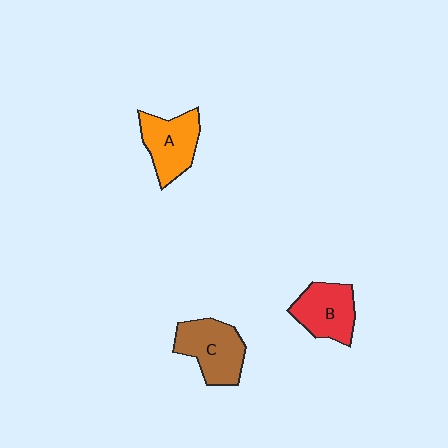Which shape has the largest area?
Shape C (brown).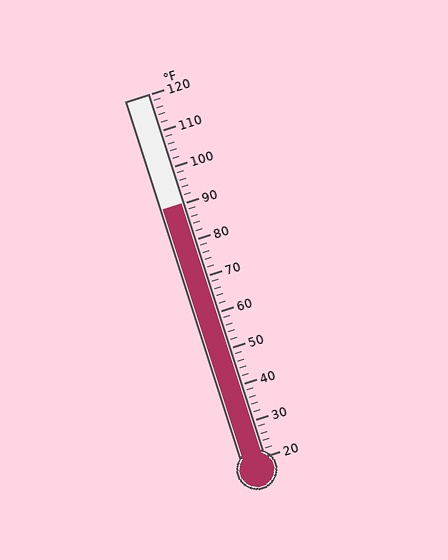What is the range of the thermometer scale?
The thermometer scale ranges from 20°F to 120°F.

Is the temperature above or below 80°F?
The temperature is above 80°F.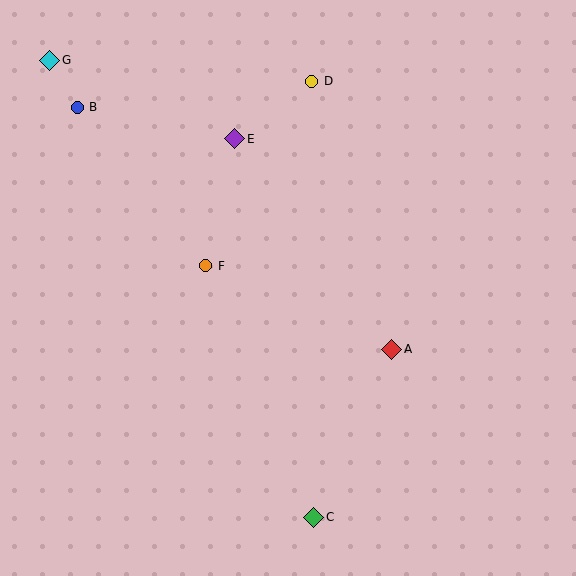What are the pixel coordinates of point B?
Point B is at (77, 107).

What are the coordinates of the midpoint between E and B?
The midpoint between E and B is at (156, 123).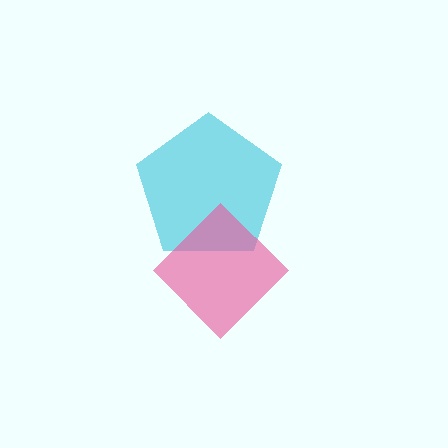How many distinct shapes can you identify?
There are 2 distinct shapes: a cyan pentagon, a pink diamond.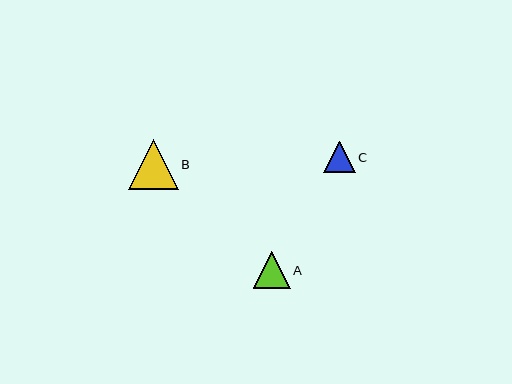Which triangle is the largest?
Triangle B is the largest with a size of approximately 50 pixels.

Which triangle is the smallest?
Triangle C is the smallest with a size of approximately 31 pixels.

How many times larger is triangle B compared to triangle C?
Triangle B is approximately 1.6 times the size of triangle C.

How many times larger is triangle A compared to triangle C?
Triangle A is approximately 1.2 times the size of triangle C.